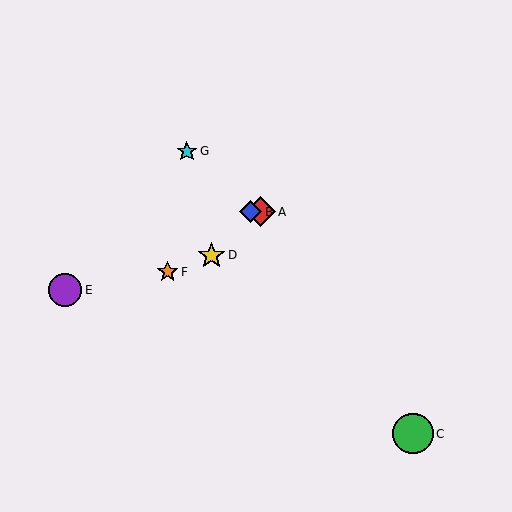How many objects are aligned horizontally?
2 objects (A, B) are aligned horizontally.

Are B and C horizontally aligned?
No, B is at y≈212 and C is at y≈434.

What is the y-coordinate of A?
Object A is at y≈212.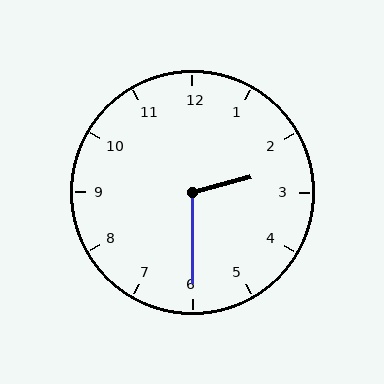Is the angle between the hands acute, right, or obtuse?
It is obtuse.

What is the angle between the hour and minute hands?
Approximately 105 degrees.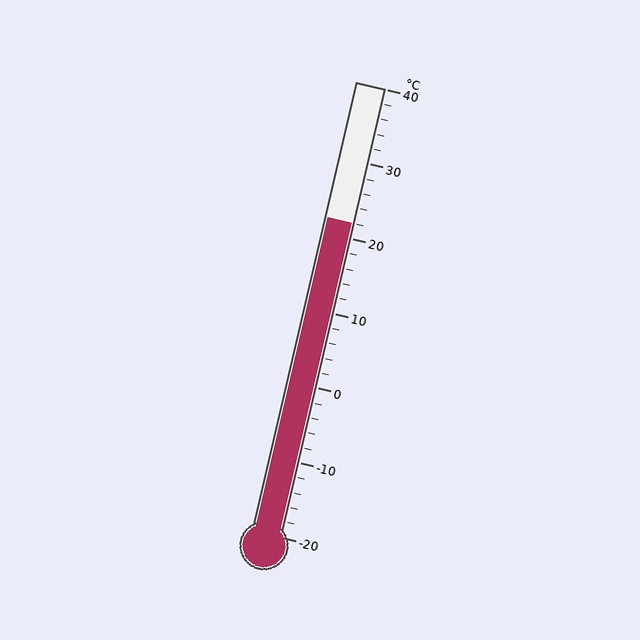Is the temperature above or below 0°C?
The temperature is above 0°C.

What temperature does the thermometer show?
The thermometer shows approximately 22°C.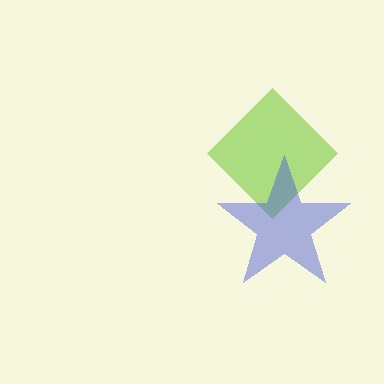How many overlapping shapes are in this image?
There are 2 overlapping shapes in the image.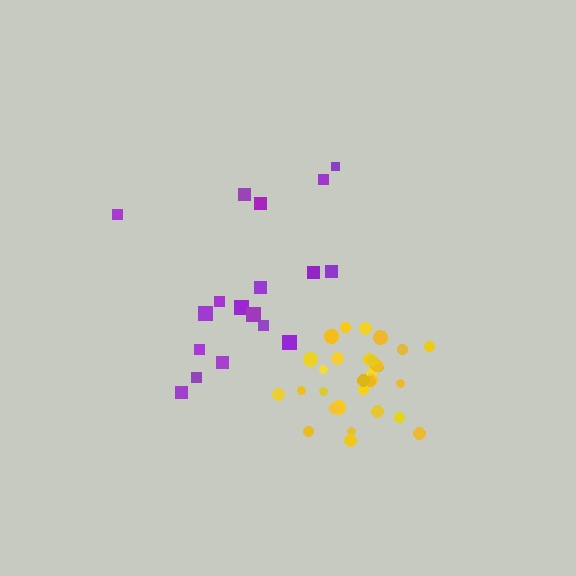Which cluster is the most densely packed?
Yellow.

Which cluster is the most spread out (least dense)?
Purple.